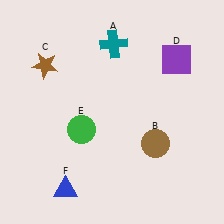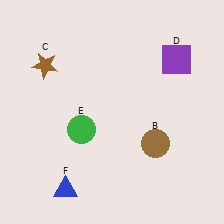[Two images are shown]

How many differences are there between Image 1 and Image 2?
There is 1 difference between the two images.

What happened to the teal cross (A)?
The teal cross (A) was removed in Image 2. It was in the top-right area of Image 1.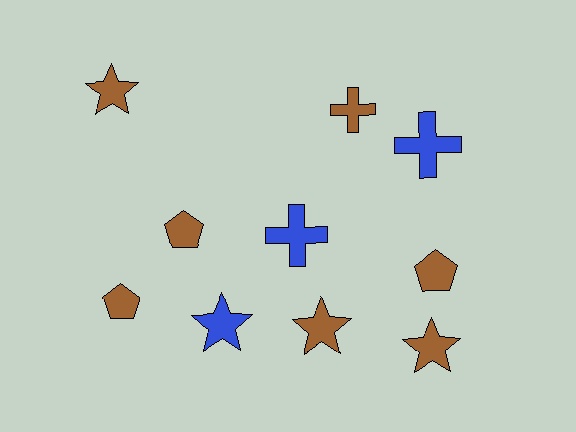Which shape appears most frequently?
Star, with 4 objects.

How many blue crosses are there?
There are 2 blue crosses.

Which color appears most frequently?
Brown, with 7 objects.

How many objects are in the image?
There are 10 objects.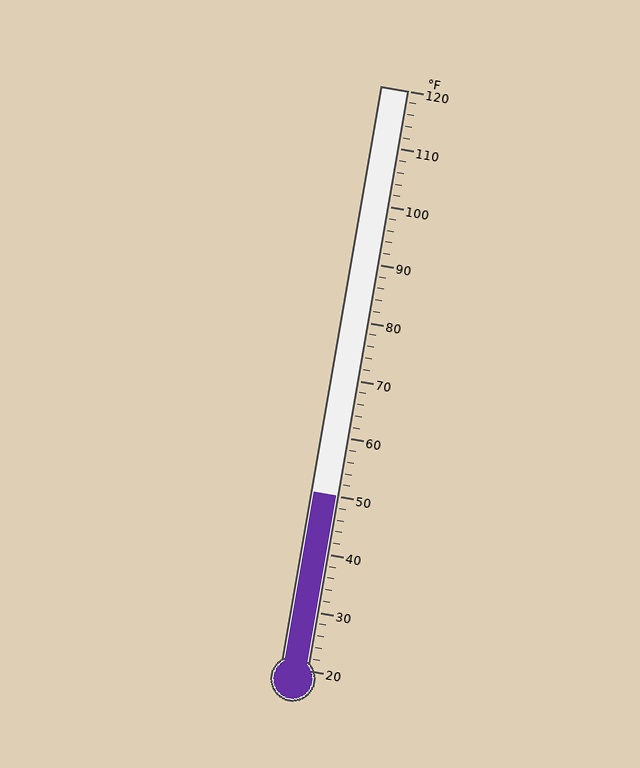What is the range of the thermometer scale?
The thermometer scale ranges from 20°F to 120°F.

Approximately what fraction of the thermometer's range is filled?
The thermometer is filled to approximately 30% of its range.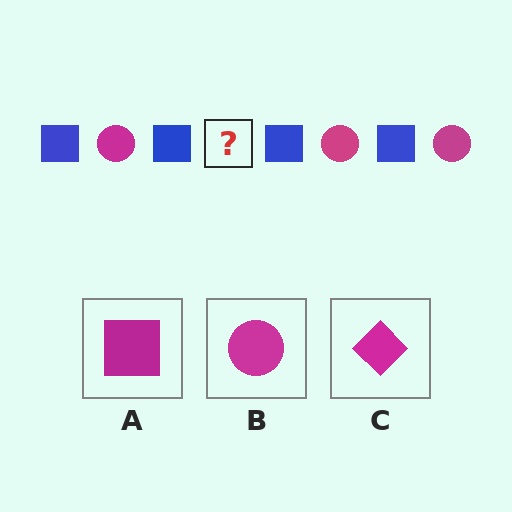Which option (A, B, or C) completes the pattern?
B.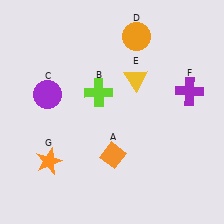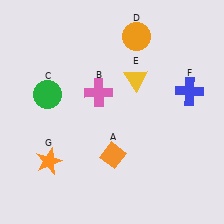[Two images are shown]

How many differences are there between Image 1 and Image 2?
There are 3 differences between the two images.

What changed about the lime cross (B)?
In Image 1, B is lime. In Image 2, it changed to pink.